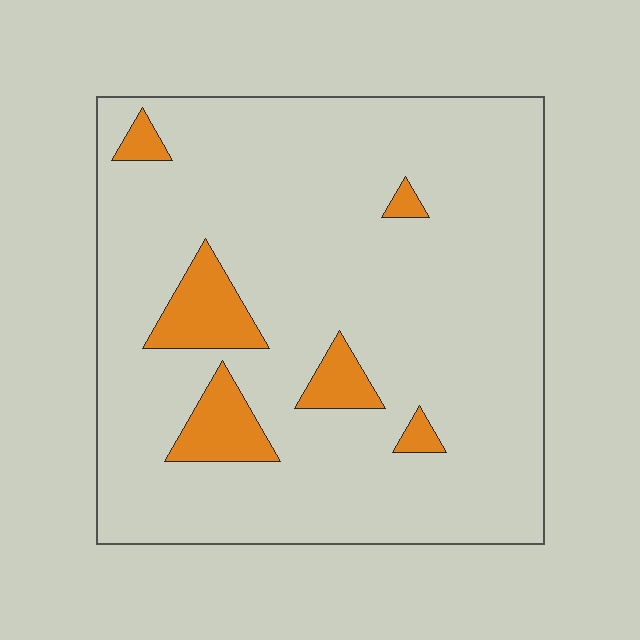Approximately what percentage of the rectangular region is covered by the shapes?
Approximately 10%.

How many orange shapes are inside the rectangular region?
6.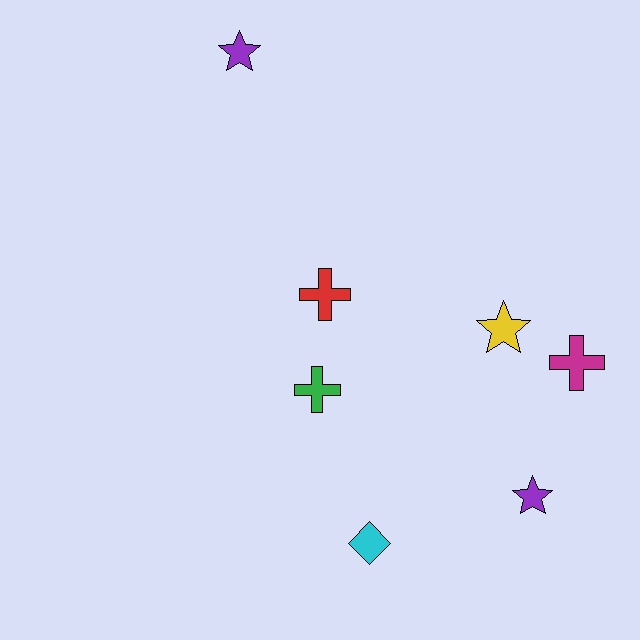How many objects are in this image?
There are 7 objects.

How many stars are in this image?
There are 3 stars.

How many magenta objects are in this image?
There is 1 magenta object.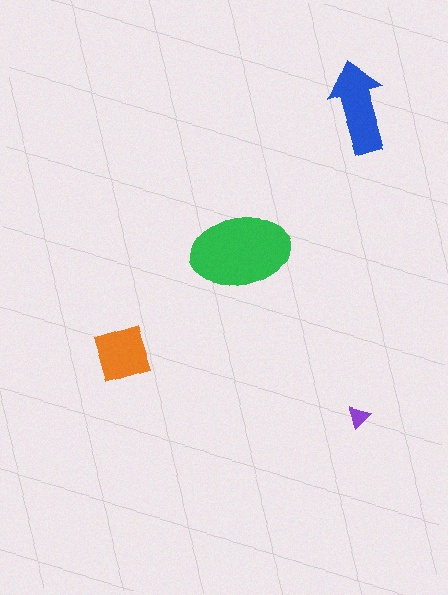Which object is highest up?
The blue arrow is topmost.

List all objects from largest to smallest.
The green ellipse, the blue arrow, the orange diamond, the purple triangle.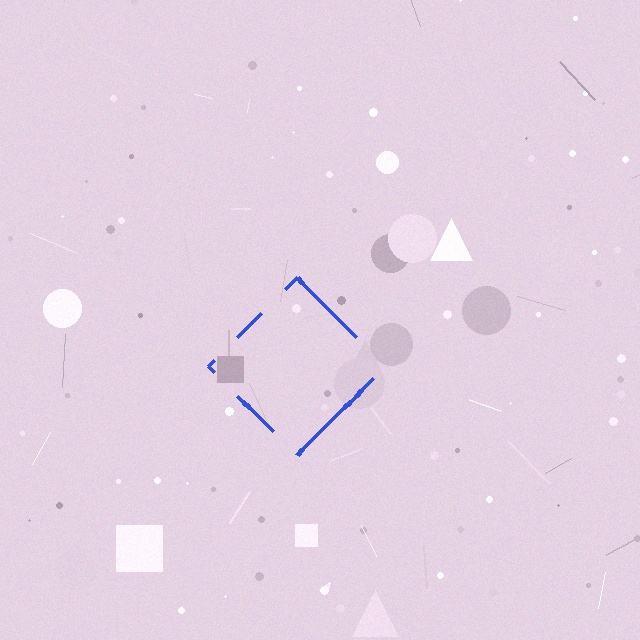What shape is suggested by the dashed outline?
The dashed outline suggests a diamond.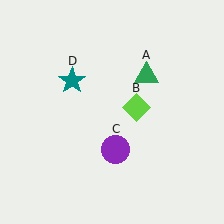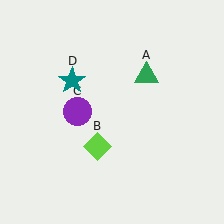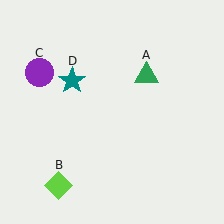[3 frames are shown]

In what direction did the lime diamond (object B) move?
The lime diamond (object B) moved down and to the left.